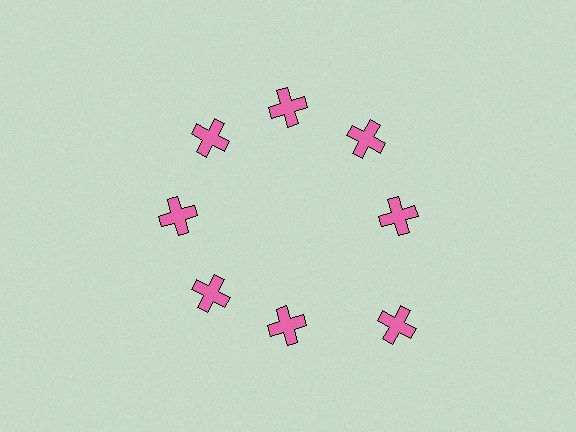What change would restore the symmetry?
The symmetry would be restored by moving it inward, back onto the ring so that all 8 crosses sit at equal angles and equal distance from the center.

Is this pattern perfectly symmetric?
No. The 8 pink crosses are arranged in a ring, but one element near the 4 o'clock position is pushed outward from the center, breaking the 8-fold rotational symmetry.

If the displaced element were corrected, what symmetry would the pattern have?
It would have 8-fold rotational symmetry — the pattern would map onto itself every 45 degrees.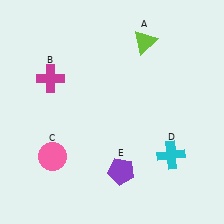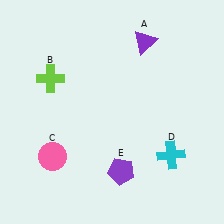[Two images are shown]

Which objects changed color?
A changed from lime to purple. B changed from magenta to lime.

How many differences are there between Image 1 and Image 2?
There are 2 differences between the two images.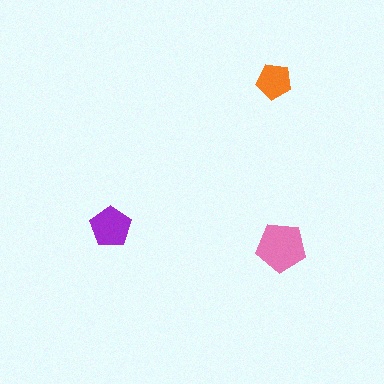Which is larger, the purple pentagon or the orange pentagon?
The purple one.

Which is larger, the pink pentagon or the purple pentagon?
The pink one.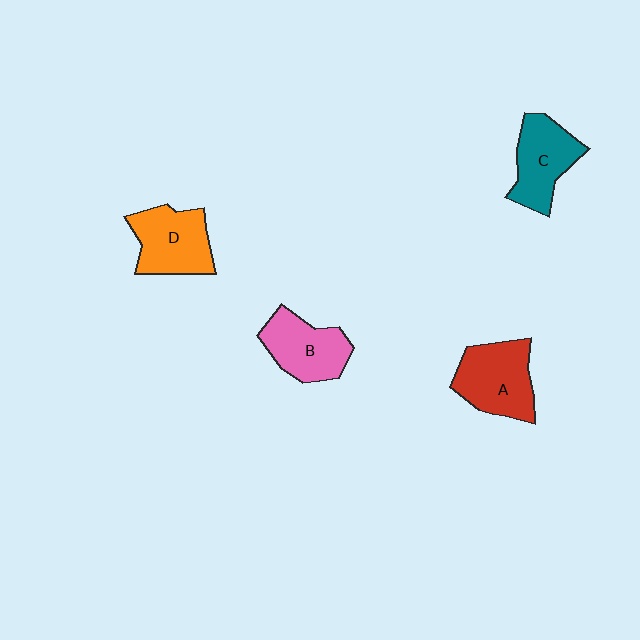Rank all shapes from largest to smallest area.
From largest to smallest: A (red), D (orange), C (teal), B (pink).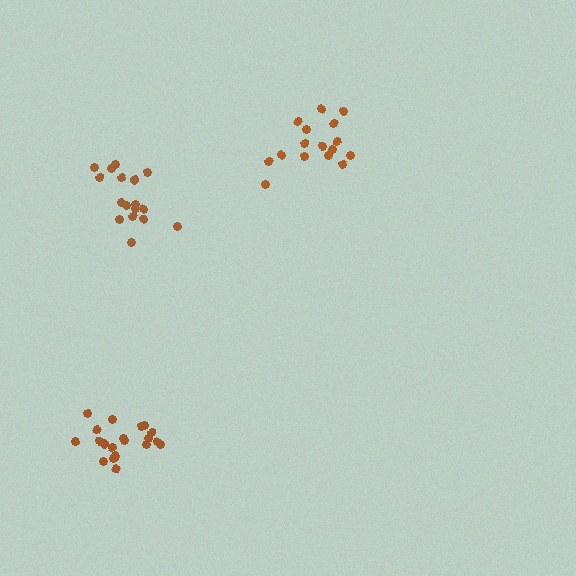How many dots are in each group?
Group 1: 17 dots, Group 2: 20 dots, Group 3: 16 dots (53 total).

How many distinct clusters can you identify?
There are 3 distinct clusters.